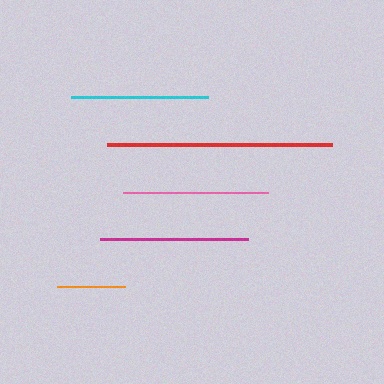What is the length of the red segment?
The red segment is approximately 225 pixels long.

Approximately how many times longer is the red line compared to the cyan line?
The red line is approximately 1.6 times the length of the cyan line.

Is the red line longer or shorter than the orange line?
The red line is longer than the orange line.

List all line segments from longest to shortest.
From longest to shortest: red, magenta, pink, cyan, orange.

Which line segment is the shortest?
The orange line is the shortest at approximately 67 pixels.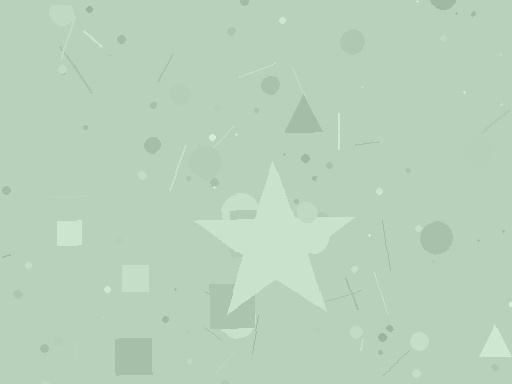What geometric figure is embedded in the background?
A star is embedded in the background.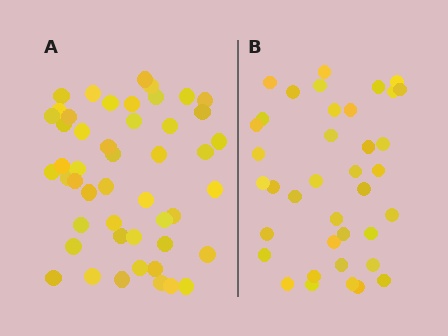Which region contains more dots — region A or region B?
Region A (the left region) has more dots.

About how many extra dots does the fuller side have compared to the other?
Region A has roughly 10 or so more dots than region B.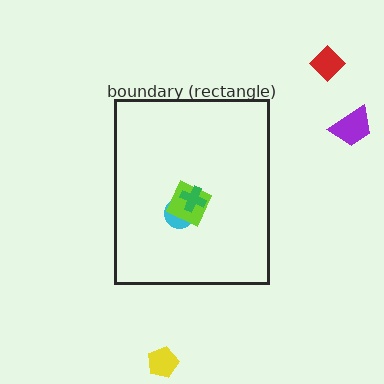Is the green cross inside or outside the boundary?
Inside.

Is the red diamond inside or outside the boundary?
Outside.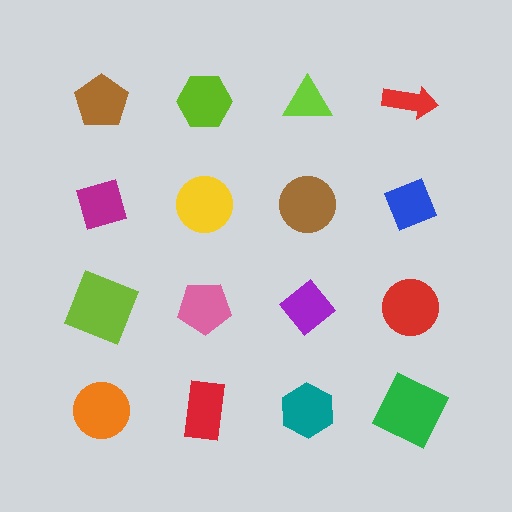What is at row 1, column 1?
A brown pentagon.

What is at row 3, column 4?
A red circle.